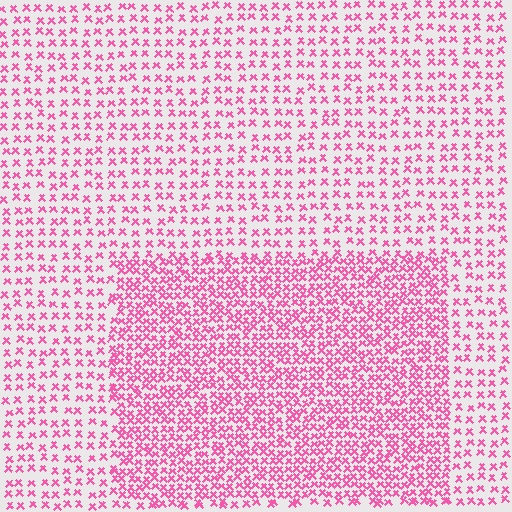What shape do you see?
I see a rectangle.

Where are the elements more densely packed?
The elements are more densely packed inside the rectangle boundary.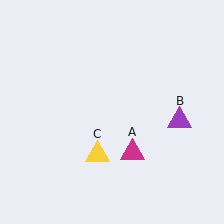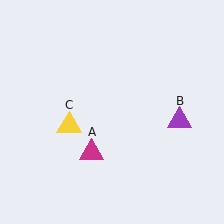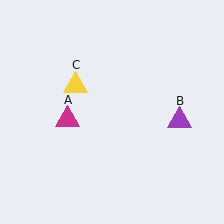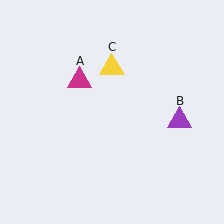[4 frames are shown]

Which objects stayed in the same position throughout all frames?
Purple triangle (object B) remained stationary.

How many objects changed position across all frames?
2 objects changed position: magenta triangle (object A), yellow triangle (object C).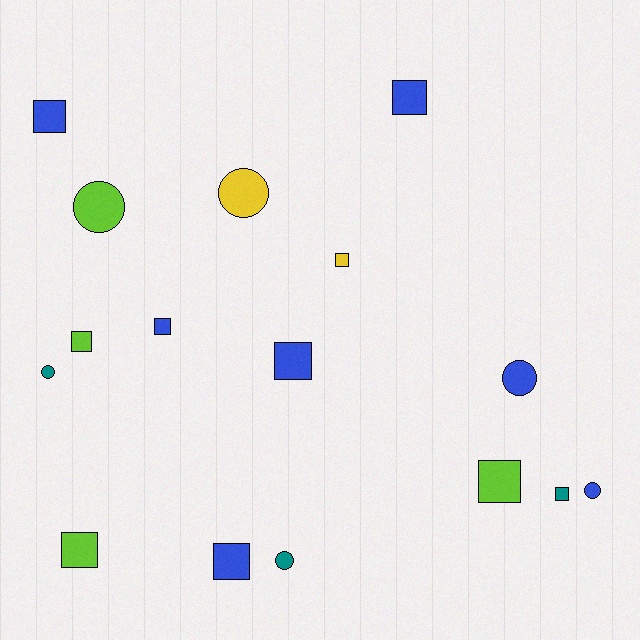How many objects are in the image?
There are 16 objects.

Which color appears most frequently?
Blue, with 7 objects.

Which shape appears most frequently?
Square, with 10 objects.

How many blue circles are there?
There are 2 blue circles.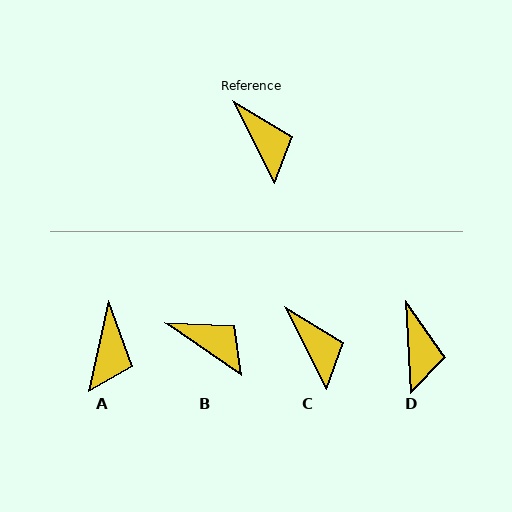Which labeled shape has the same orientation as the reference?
C.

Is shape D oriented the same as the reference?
No, it is off by about 24 degrees.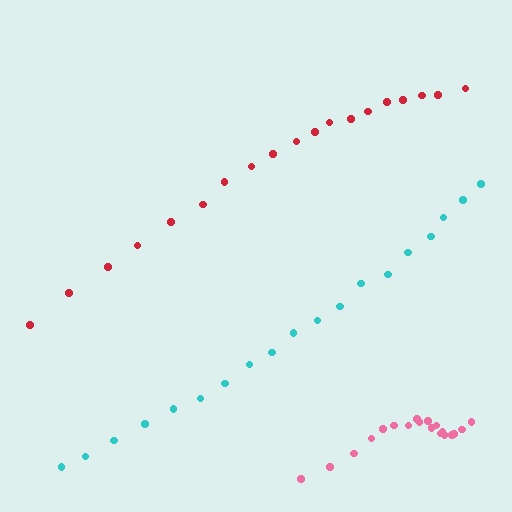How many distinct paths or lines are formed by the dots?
There are 3 distinct paths.